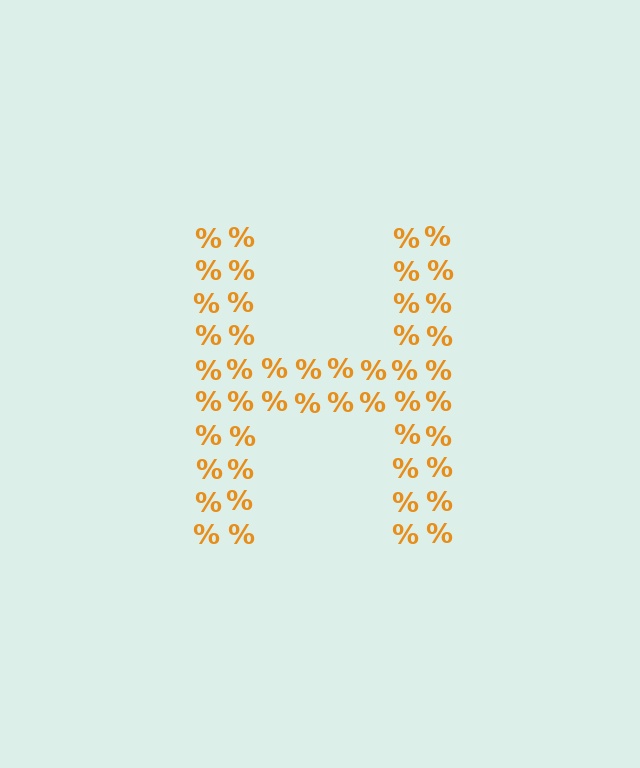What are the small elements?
The small elements are percent signs.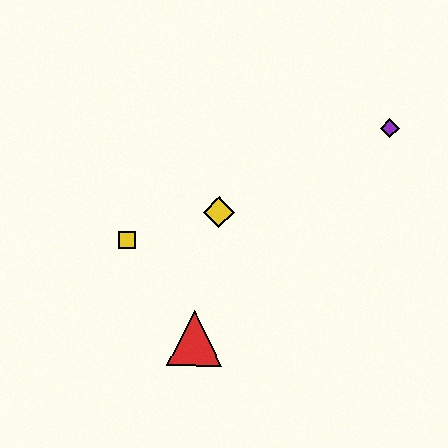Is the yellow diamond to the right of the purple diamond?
No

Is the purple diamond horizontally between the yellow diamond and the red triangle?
No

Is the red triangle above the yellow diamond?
No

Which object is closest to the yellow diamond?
The yellow square is closest to the yellow diamond.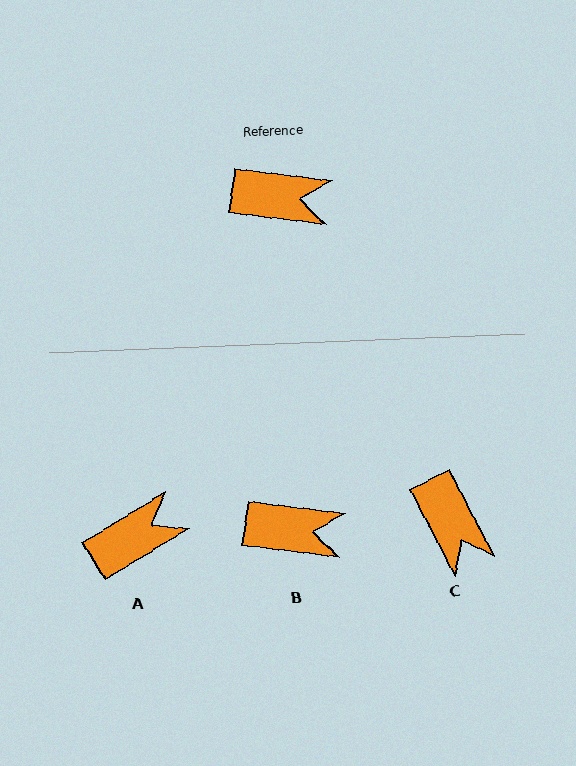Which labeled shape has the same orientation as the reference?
B.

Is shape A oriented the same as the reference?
No, it is off by about 39 degrees.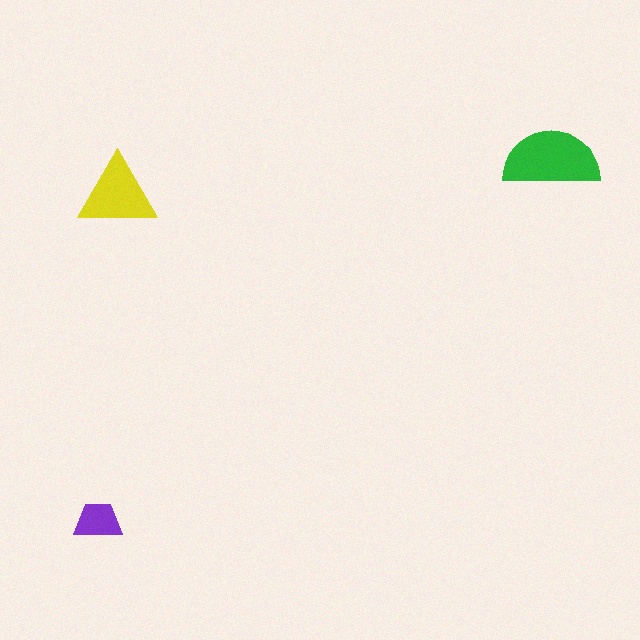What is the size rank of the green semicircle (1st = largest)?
1st.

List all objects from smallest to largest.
The purple trapezoid, the yellow triangle, the green semicircle.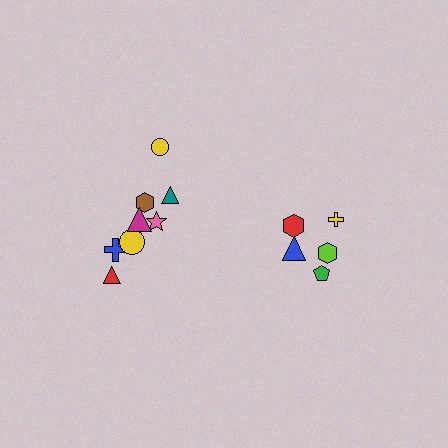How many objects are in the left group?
There are 8 objects.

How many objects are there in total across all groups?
There are 13 objects.